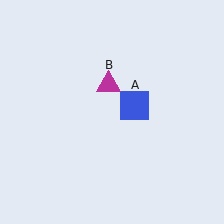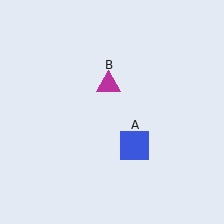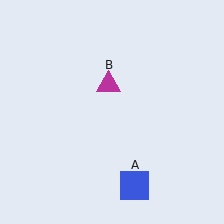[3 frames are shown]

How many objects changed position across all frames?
1 object changed position: blue square (object A).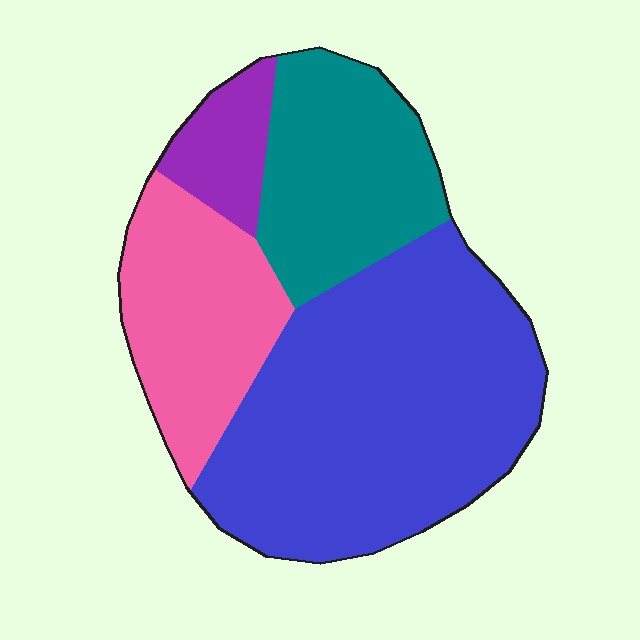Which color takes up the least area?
Purple, at roughly 10%.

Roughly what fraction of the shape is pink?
Pink takes up about one fifth (1/5) of the shape.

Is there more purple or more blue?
Blue.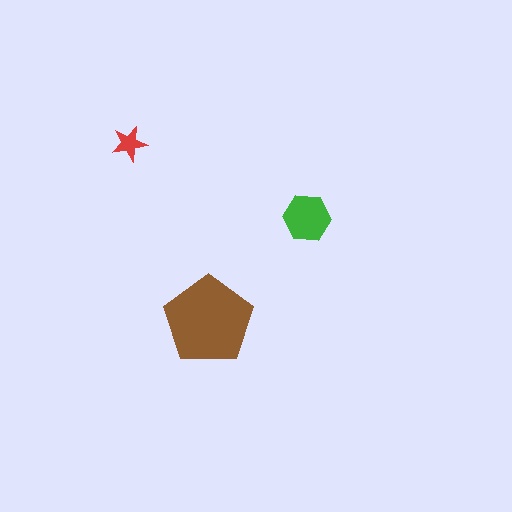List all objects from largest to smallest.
The brown pentagon, the green hexagon, the red star.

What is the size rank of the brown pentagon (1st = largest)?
1st.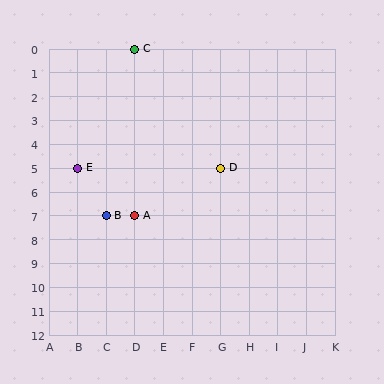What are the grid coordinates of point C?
Point C is at grid coordinates (D, 0).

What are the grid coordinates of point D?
Point D is at grid coordinates (G, 5).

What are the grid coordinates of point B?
Point B is at grid coordinates (C, 7).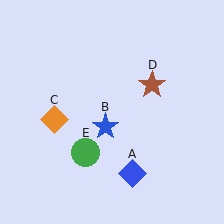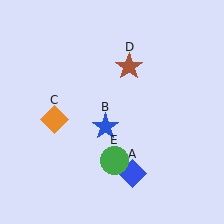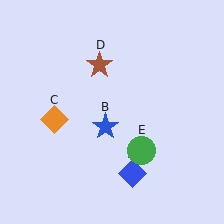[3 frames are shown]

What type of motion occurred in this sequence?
The brown star (object D), green circle (object E) rotated counterclockwise around the center of the scene.